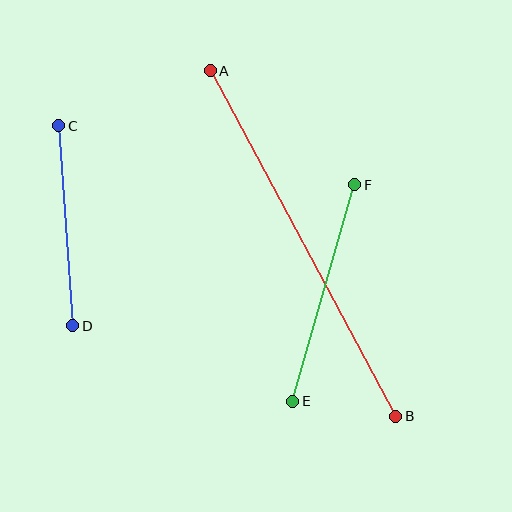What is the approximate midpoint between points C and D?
The midpoint is at approximately (66, 226) pixels.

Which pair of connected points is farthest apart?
Points A and B are farthest apart.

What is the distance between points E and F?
The distance is approximately 225 pixels.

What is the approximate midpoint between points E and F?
The midpoint is at approximately (324, 293) pixels.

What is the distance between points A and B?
The distance is approximately 392 pixels.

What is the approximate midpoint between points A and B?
The midpoint is at approximately (303, 243) pixels.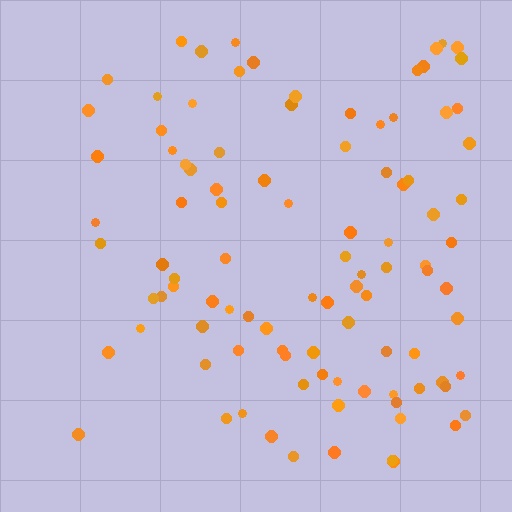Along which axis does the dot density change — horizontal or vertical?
Horizontal.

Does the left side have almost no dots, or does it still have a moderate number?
Still a moderate number, just noticeably fewer than the right.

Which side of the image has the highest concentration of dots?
The right.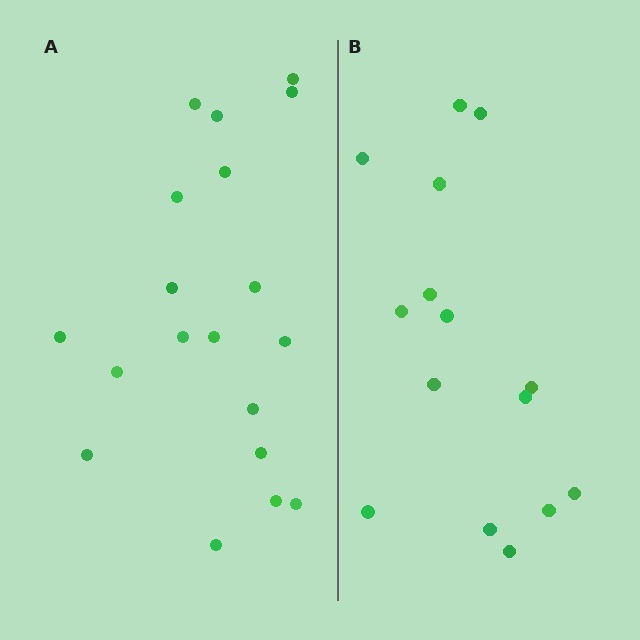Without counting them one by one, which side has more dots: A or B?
Region A (the left region) has more dots.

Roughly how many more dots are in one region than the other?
Region A has about 4 more dots than region B.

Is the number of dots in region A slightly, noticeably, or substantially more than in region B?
Region A has noticeably more, but not dramatically so. The ratio is roughly 1.3 to 1.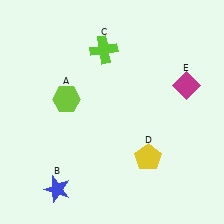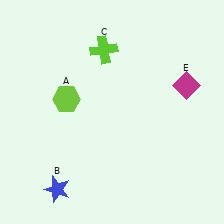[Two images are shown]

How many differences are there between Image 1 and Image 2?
There is 1 difference between the two images.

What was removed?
The yellow pentagon (D) was removed in Image 2.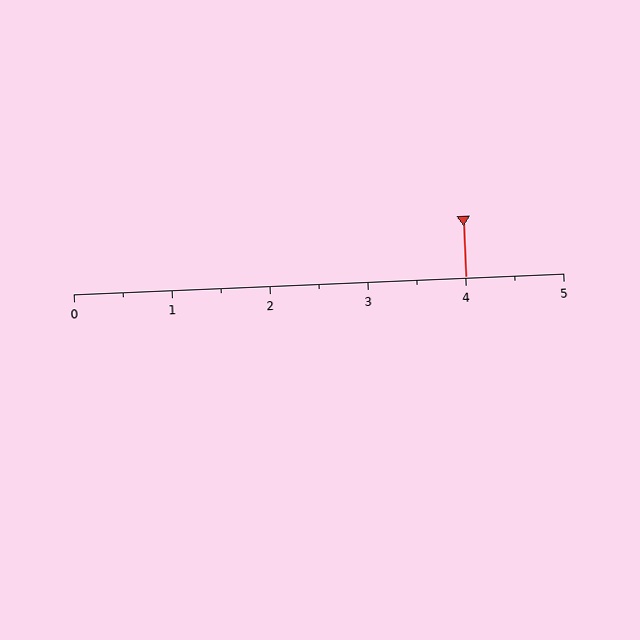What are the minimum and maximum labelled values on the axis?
The axis runs from 0 to 5.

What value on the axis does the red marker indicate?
The marker indicates approximately 4.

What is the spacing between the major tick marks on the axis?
The major ticks are spaced 1 apart.